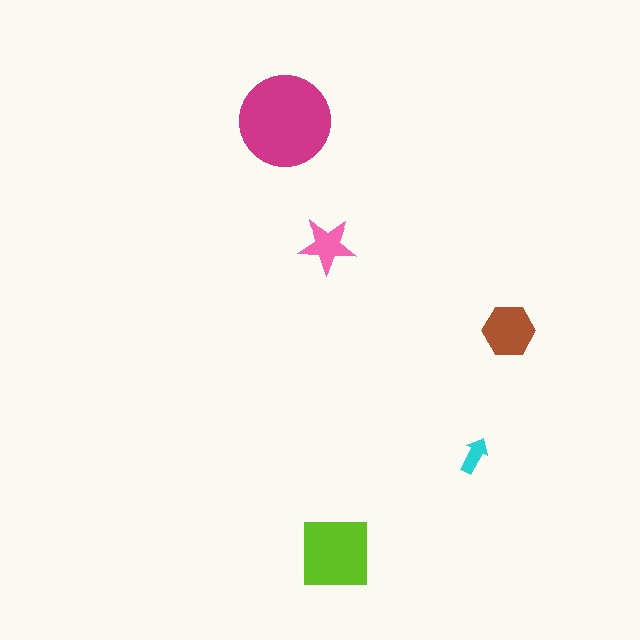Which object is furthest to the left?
The magenta circle is leftmost.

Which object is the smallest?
The cyan arrow.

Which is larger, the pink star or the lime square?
The lime square.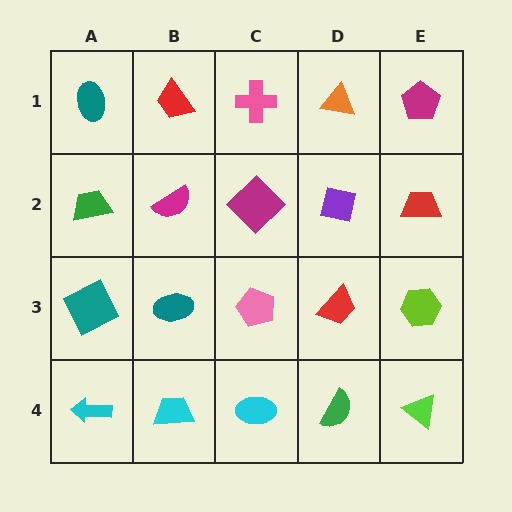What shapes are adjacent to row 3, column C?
A magenta diamond (row 2, column C), a cyan ellipse (row 4, column C), a teal ellipse (row 3, column B), a red trapezoid (row 3, column D).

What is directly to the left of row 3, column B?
A teal square.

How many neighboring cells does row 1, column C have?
3.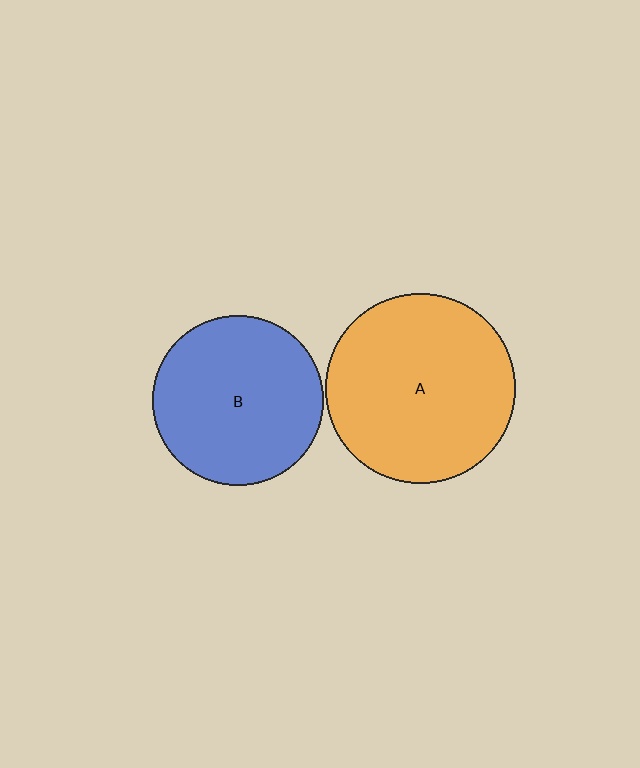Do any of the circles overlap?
No, none of the circles overlap.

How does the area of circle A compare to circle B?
Approximately 1.2 times.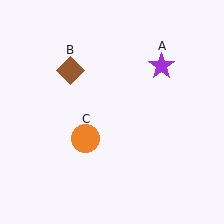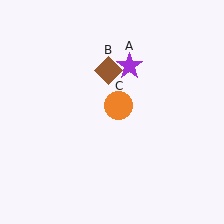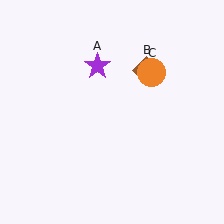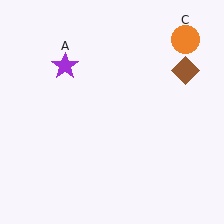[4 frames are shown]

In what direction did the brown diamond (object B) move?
The brown diamond (object B) moved right.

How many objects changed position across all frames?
3 objects changed position: purple star (object A), brown diamond (object B), orange circle (object C).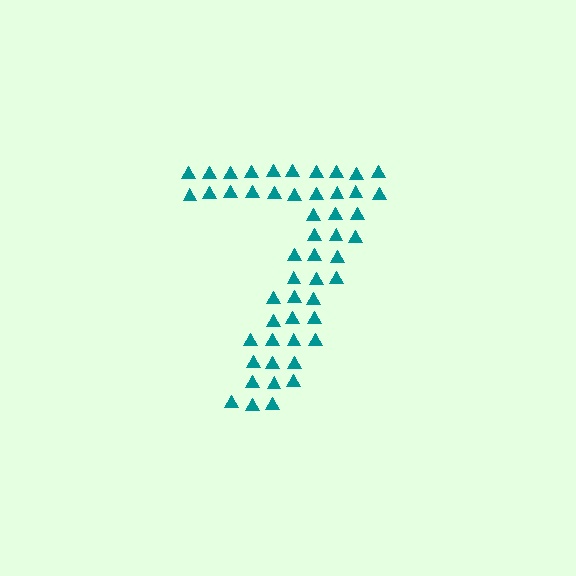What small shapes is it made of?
It is made of small triangles.